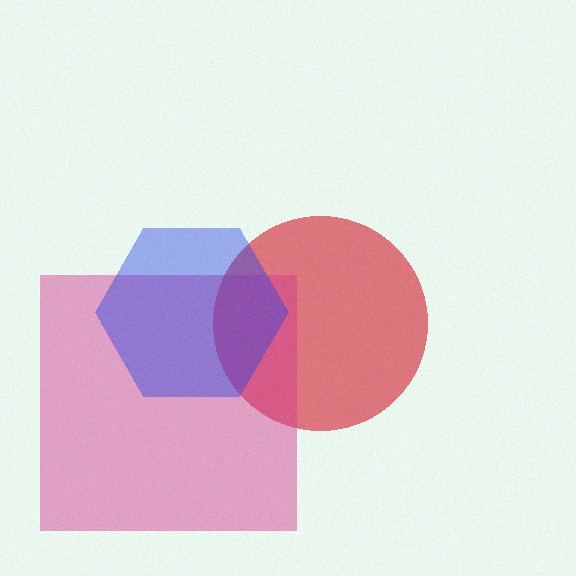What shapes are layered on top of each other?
The layered shapes are: a red circle, a magenta square, a blue hexagon.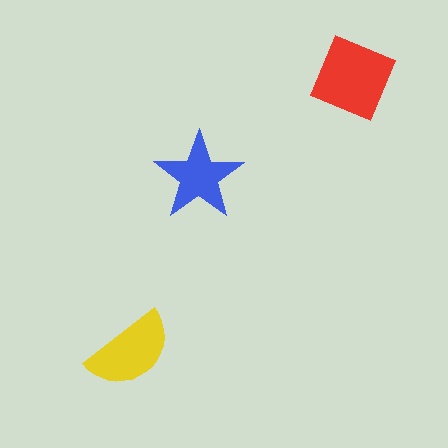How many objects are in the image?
There are 3 objects in the image.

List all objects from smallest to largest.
The blue star, the yellow semicircle, the red square.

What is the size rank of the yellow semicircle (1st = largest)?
2nd.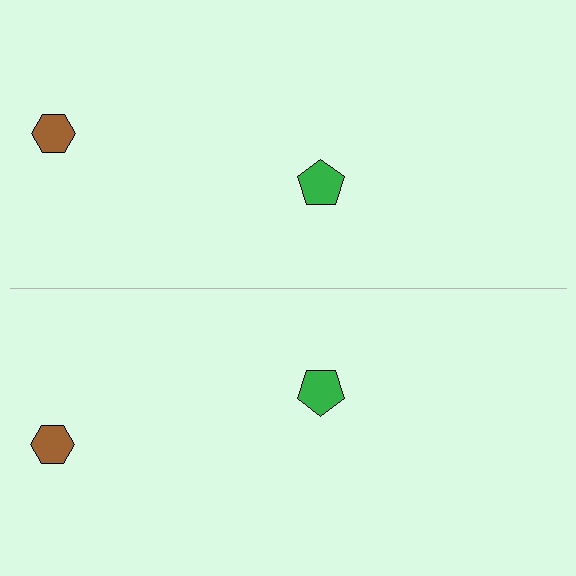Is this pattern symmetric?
Yes, this pattern has bilateral (reflection) symmetry.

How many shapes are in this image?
There are 4 shapes in this image.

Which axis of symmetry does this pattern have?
The pattern has a horizontal axis of symmetry running through the center of the image.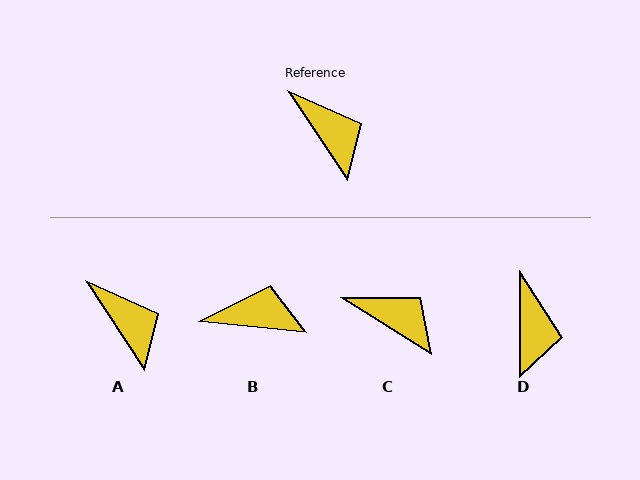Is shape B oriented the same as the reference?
No, it is off by about 51 degrees.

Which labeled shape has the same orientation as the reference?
A.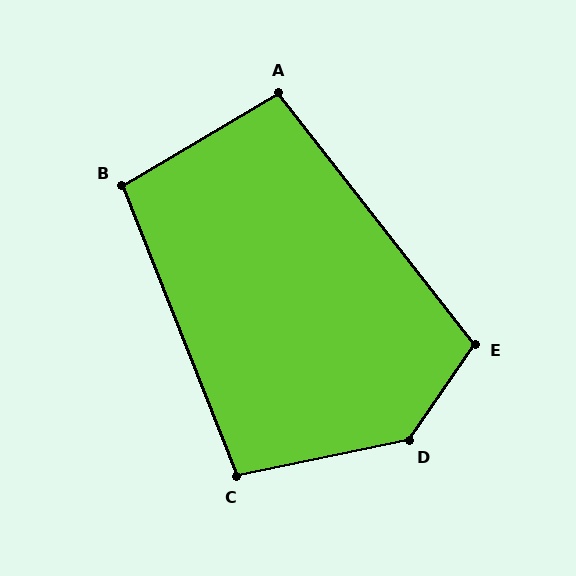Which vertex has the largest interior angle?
D, at approximately 136 degrees.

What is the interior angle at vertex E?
Approximately 108 degrees (obtuse).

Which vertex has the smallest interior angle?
A, at approximately 97 degrees.